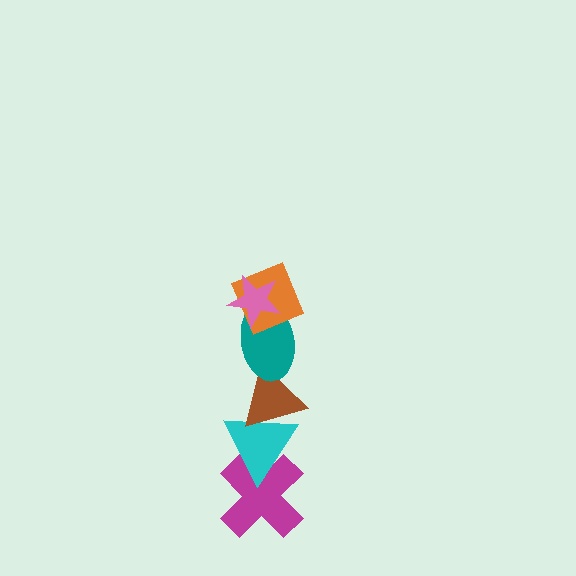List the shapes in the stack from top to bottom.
From top to bottom: the pink star, the orange diamond, the teal ellipse, the brown triangle, the cyan triangle, the magenta cross.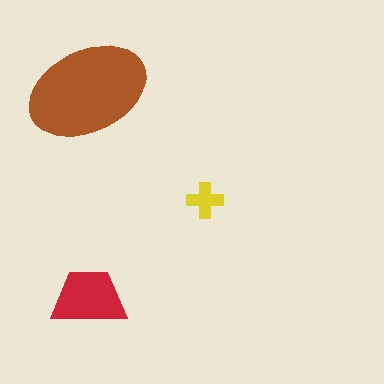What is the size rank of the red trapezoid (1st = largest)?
2nd.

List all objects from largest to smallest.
The brown ellipse, the red trapezoid, the yellow cross.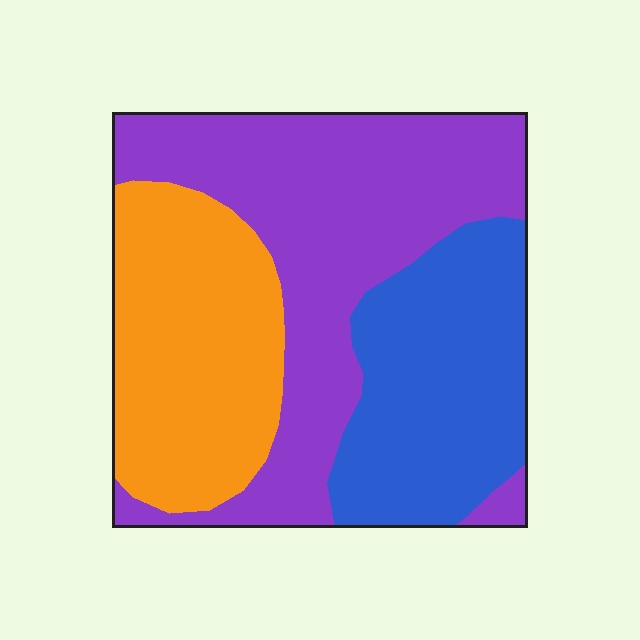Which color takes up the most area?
Purple, at roughly 45%.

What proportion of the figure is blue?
Blue covers around 30% of the figure.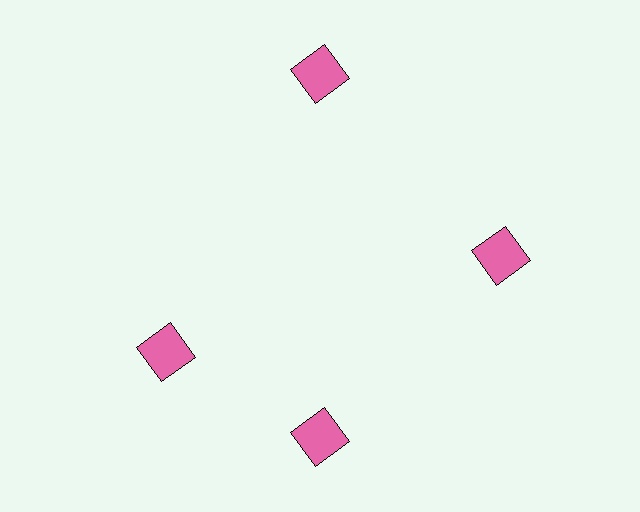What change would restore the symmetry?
The symmetry would be restored by rotating it back into even spacing with its neighbors so that all 4 squares sit at equal angles and equal distance from the center.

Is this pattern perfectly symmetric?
No. The 4 pink squares are arranged in a ring, but one element near the 9 o'clock position is rotated out of alignment along the ring, breaking the 4-fold rotational symmetry.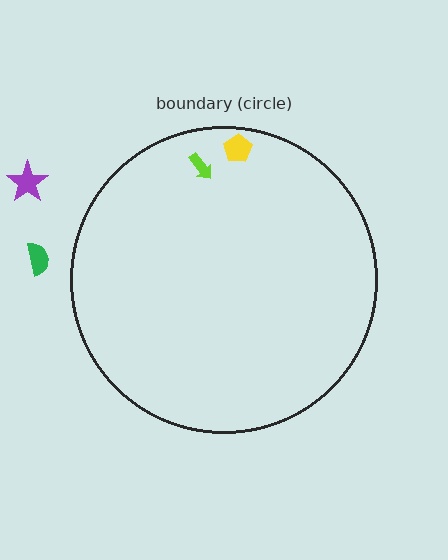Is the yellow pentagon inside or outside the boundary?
Inside.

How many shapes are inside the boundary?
2 inside, 2 outside.